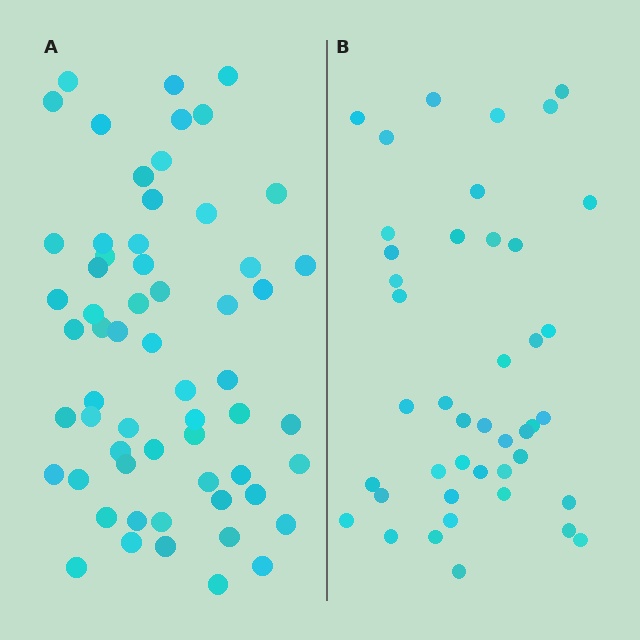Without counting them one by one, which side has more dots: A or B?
Region A (the left region) has more dots.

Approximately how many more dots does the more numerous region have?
Region A has approximately 15 more dots than region B.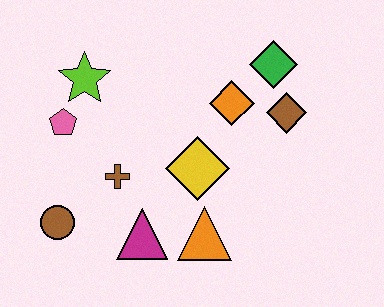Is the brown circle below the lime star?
Yes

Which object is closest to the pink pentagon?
The lime star is closest to the pink pentagon.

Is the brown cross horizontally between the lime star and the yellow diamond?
Yes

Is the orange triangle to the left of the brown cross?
No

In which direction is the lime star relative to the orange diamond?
The lime star is to the left of the orange diamond.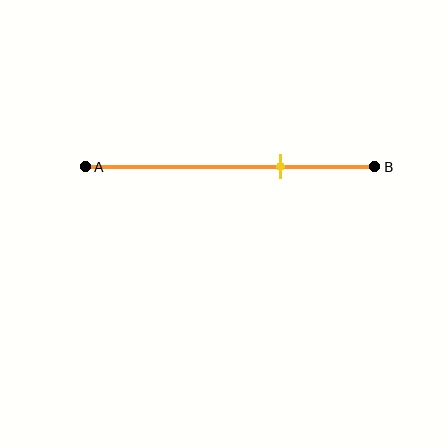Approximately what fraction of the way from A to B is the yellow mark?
The yellow mark is approximately 70% of the way from A to B.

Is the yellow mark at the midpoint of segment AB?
No, the mark is at about 70% from A, not at the 50% midpoint.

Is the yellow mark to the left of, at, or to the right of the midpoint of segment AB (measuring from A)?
The yellow mark is to the right of the midpoint of segment AB.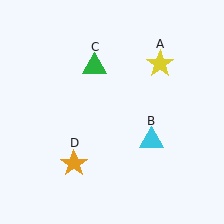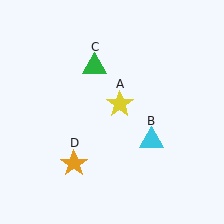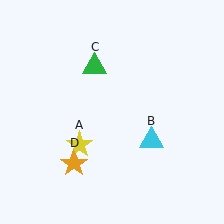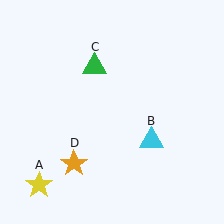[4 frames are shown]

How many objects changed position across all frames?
1 object changed position: yellow star (object A).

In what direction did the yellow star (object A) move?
The yellow star (object A) moved down and to the left.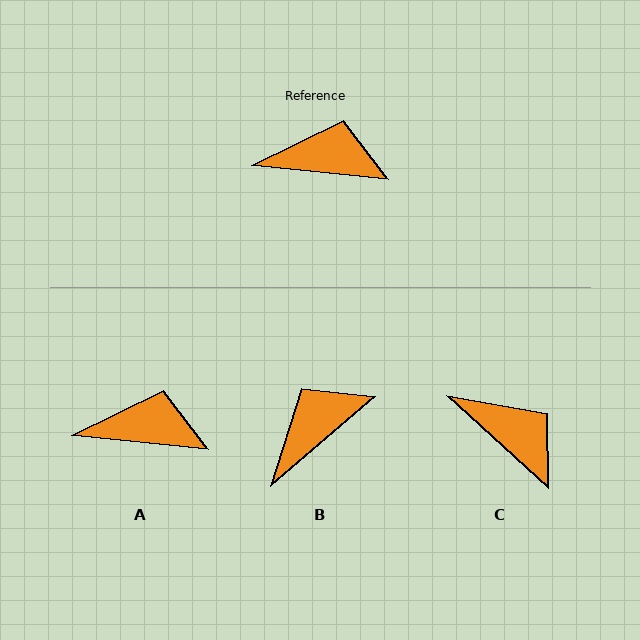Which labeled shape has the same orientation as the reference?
A.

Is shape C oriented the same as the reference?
No, it is off by about 37 degrees.